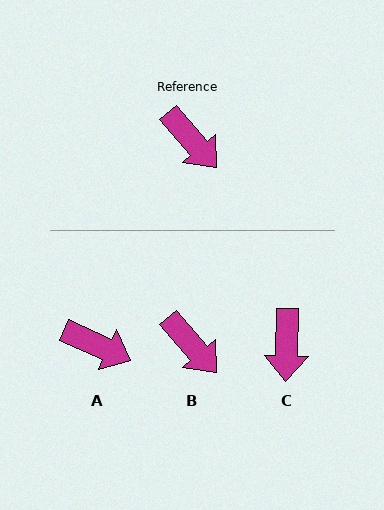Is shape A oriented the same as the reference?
No, it is off by about 25 degrees.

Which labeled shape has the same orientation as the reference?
B.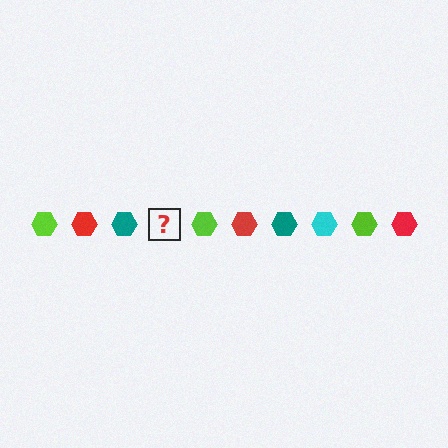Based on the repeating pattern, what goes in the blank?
The blank should be a cyan hexagon.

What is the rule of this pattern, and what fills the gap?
The rule is that the pattern cycles through lime, red, teal, cyan hexagons. The gap should be filled with a cyan hexagon.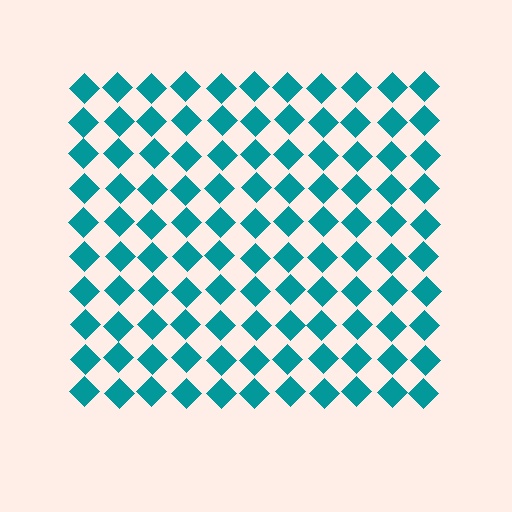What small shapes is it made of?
It is made of small diamonds.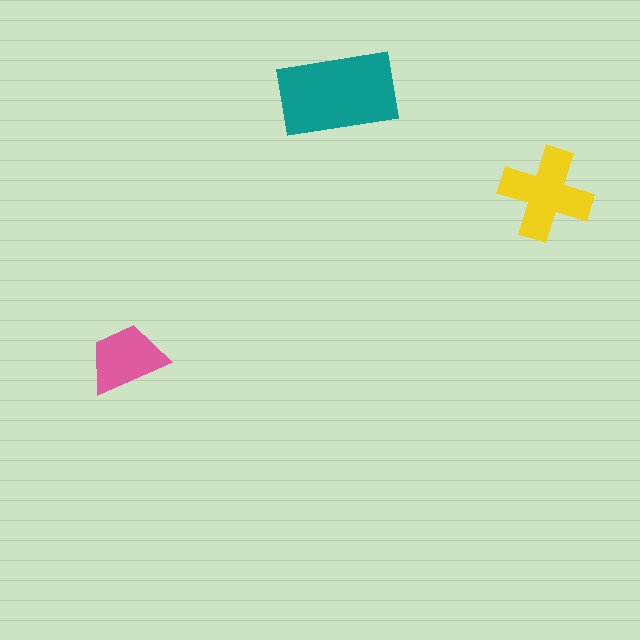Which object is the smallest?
The pink trapezoid.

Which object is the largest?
The teal rectangle.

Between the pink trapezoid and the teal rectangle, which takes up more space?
The teal rectangle.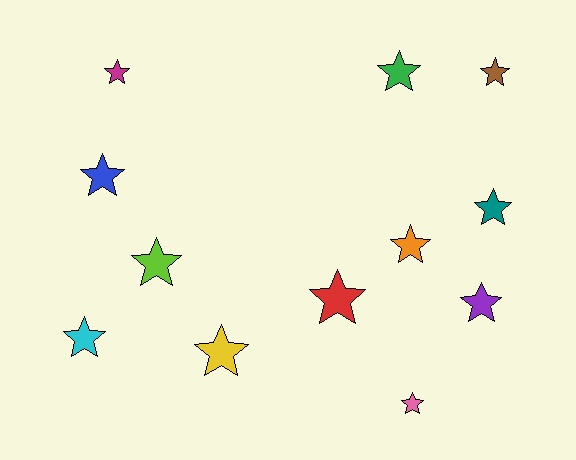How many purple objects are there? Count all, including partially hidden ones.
There is 1 purple object.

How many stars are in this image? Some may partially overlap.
There are 12 stars.